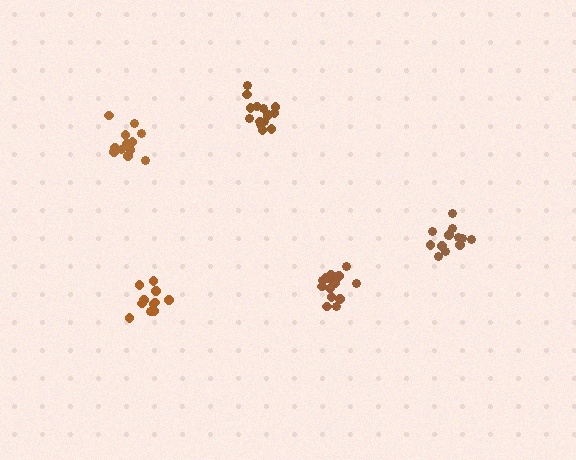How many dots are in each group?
Group 1: 13 dots, Group 2: 15 dots, Group 3: 12 dots, Group 4: 16 dots, Group 5: 12 dots (68 total).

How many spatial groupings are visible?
There are 5 spatial groupings.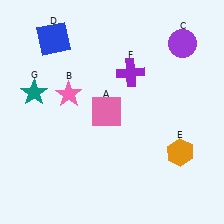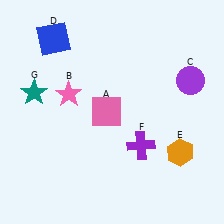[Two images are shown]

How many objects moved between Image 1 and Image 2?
2 objects moved between the two images.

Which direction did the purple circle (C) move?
The purple circle (C) moved down.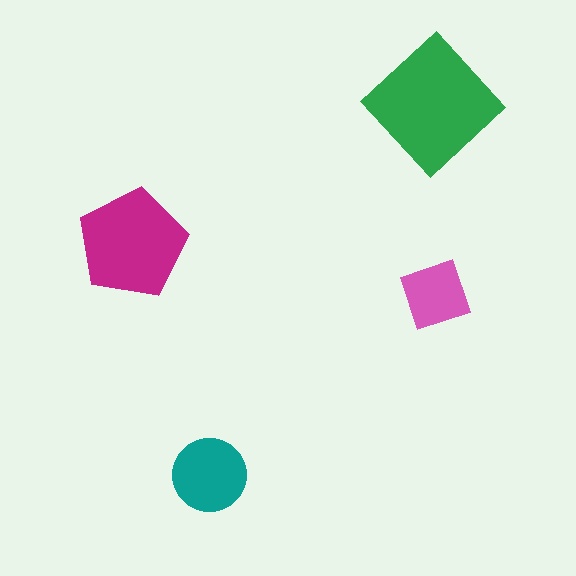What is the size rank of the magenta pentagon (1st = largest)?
2nd.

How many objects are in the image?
There are 4 objects in the image.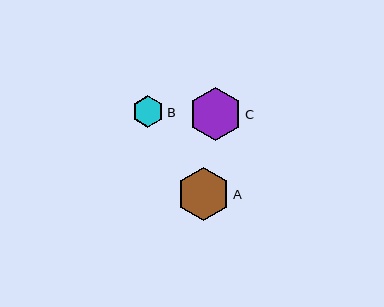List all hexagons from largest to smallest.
From largest to smallest: A, C, B.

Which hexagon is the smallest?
Hexagon B is the smallest with a size of approximately 32 pixels.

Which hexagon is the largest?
Hexagon A is the largest with a size of approximately 53 pixels.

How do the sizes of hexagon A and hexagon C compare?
Hexagon A and hexagon C are approximately the same size.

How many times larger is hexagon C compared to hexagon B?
Hexagon C is approximately 1.7 times the size of hexagon B.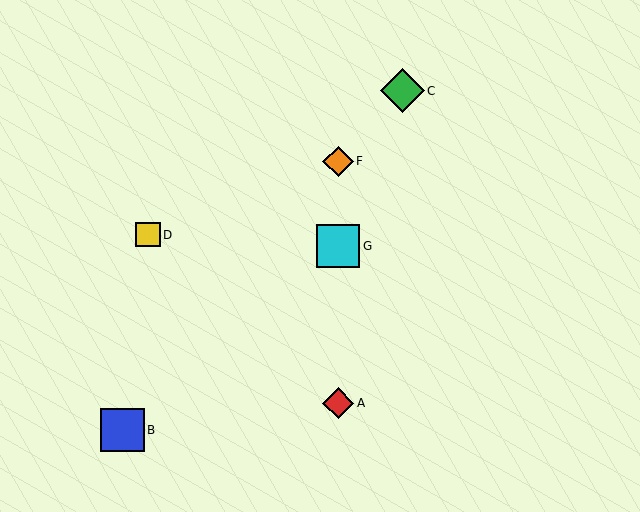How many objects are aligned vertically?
4 objects (A, E, F, G) are aligned vertically.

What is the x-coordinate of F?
Object F is at x≈338.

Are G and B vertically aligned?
No, G is at x≈338 and B is at x≈122.